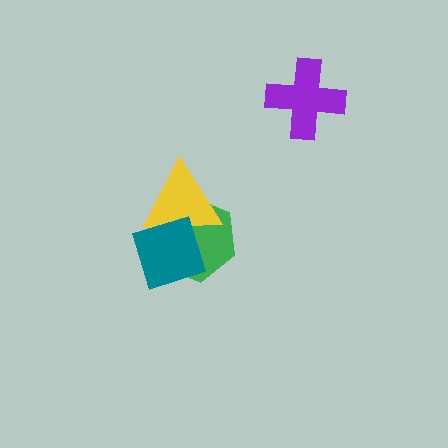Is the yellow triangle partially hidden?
Yes, it is partially covered by another shape.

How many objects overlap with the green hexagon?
2 objects overlap with the green hexagon.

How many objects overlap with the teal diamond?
2 objects overlap with the teal diamond.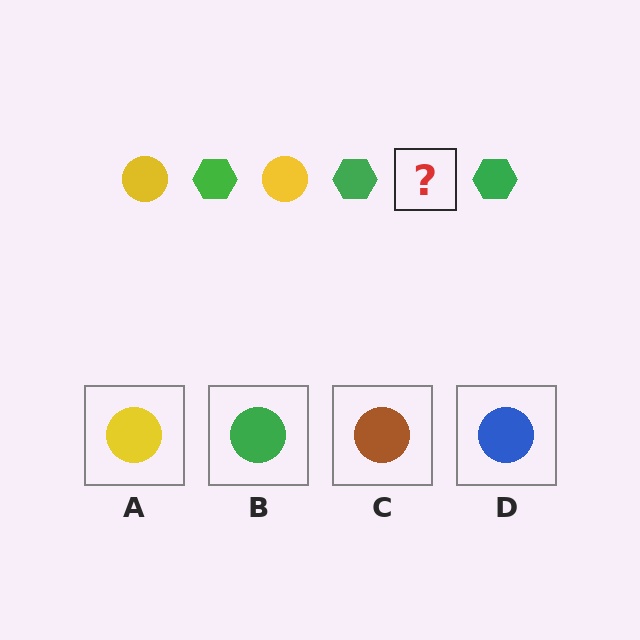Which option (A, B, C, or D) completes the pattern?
A.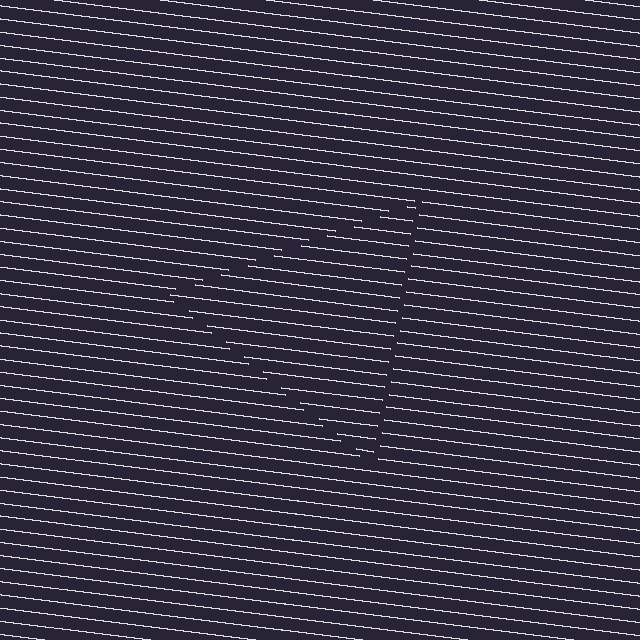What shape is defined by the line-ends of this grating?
An illusory triangle. The interior of the shape contains the same grating, shifted by half a period — the contour is defined by the phase discontinuity where line-ends from the inner and outer gratings abut.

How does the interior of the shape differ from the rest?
The interior of the shape contains the same grating, shifted by half a period — the contour is defined by the phase discontinuity where line-ends from the inner and outer gratings abut.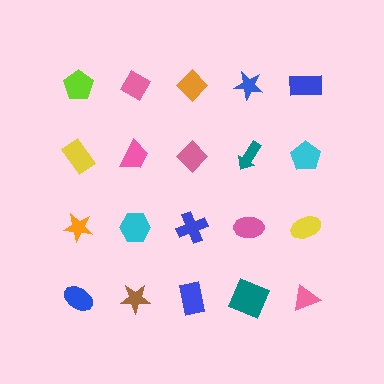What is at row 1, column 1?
A lime pentagon.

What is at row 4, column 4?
A teal square.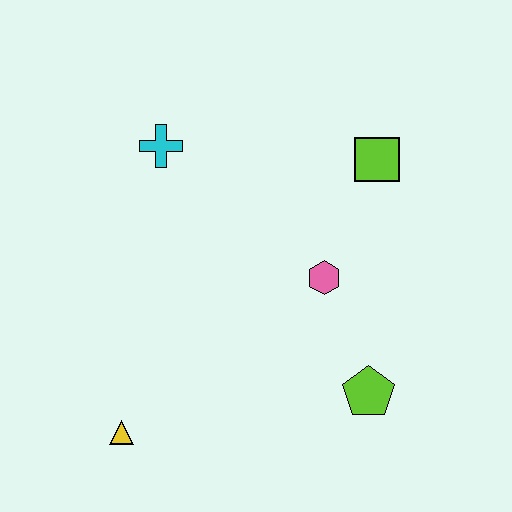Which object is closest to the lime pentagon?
The pink hexagon is closest to the lime pentagon.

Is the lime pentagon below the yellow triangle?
No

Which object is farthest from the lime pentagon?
The cyan cross is farthest from the lime pentagon.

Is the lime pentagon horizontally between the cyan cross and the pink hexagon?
No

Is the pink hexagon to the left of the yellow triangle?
No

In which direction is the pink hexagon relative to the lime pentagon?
The pink hexagon is above the lime pentagon.